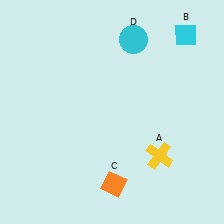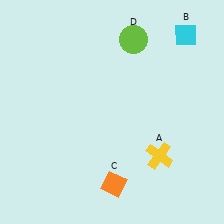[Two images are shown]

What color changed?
The circle (D) changed from cyan in Image 1 to lime in Image 2.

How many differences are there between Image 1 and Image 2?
There is 1 difference between the two images.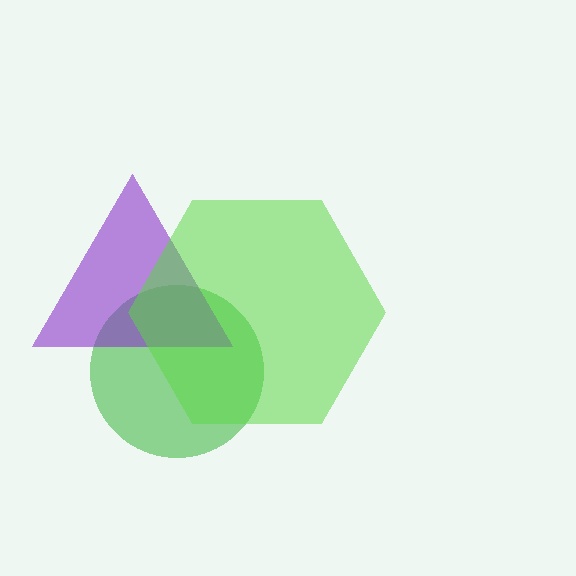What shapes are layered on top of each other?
The layered shapes are: a green circle, a purple triangle, a lime hexagon.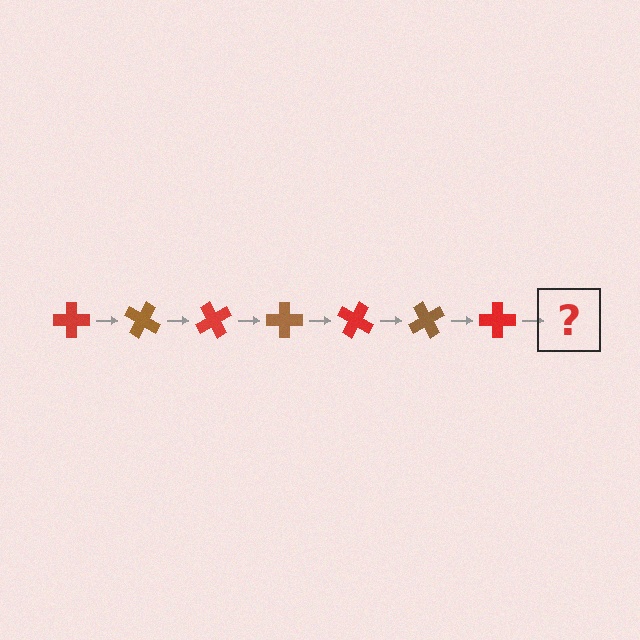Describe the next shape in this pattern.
It should be a brown cross, rotated 210 degrees from the start.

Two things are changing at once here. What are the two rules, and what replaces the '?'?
The two rules are that it rotates 30 degrees each step and the color cycles through red and brown. The '?' should be a brown cross, rotated 210 degrees from the start.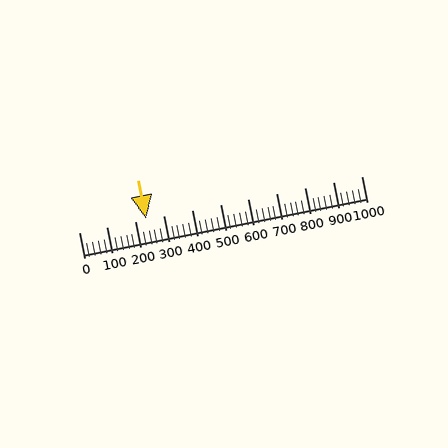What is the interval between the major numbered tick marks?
The major tick marks are spaced 100 units apart.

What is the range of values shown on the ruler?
The ruler shows values from 0 to 1000.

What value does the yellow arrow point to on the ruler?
The yellow arrow points to approximately 239.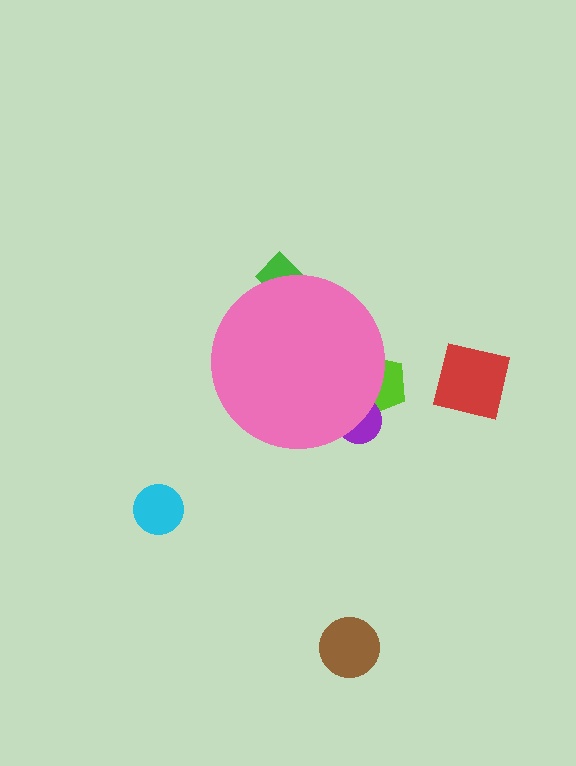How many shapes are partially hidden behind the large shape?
3 shapes are partially hidden.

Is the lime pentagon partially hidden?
Yes, the lime pentagon is partially hidden behind the pink circle.